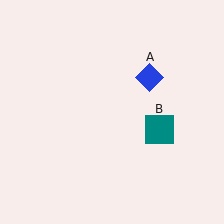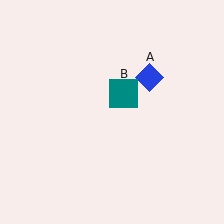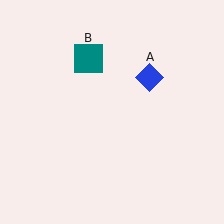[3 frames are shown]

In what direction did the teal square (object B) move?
The teal square (object B) moved up and to the left.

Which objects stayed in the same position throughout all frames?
Blue diamond (object A) remained stationary.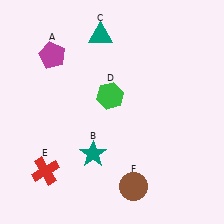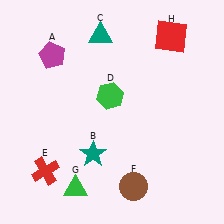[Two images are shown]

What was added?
A green triangle (G), a red square (H) were added in Image 2.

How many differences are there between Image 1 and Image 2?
There are 2 differences between the two images.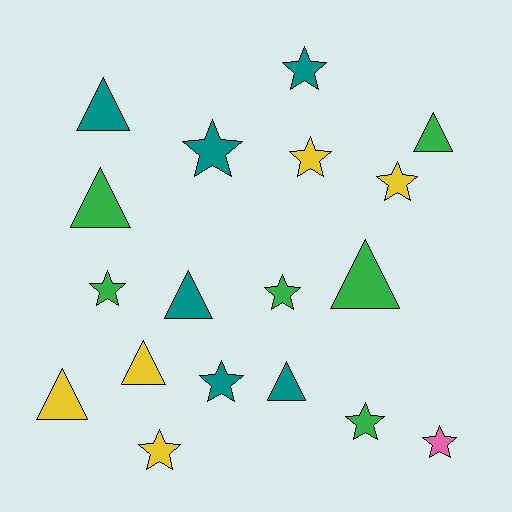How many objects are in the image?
There are 18 objects.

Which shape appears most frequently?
Star, with 10 objects.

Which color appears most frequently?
Teal, with 6 objects.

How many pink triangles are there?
There are no pink triangles.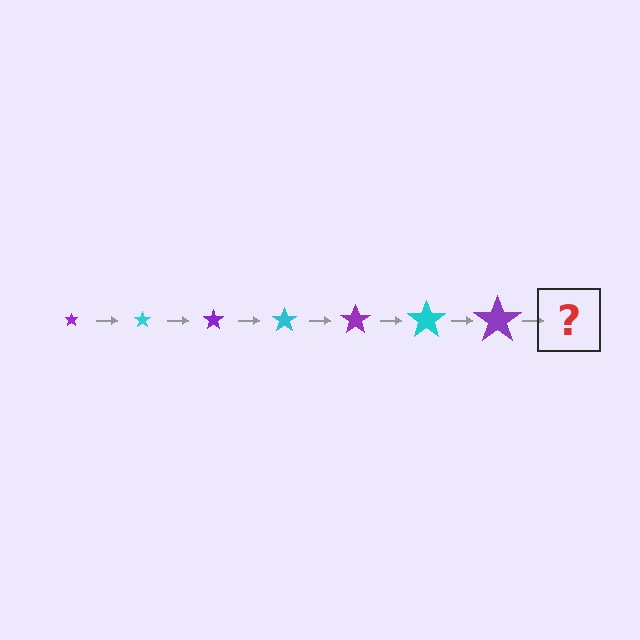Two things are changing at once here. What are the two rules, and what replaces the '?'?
The two rules are that the star grows larger each step and the color cycles through purple and cyan. The '?' should be a cyan star, larger than the previous one.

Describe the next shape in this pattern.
It should be a cyan star, larger than the previous one.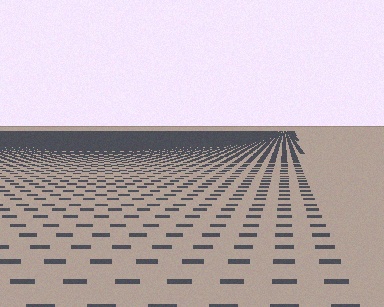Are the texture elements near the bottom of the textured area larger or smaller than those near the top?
Larger. Near the bottom, elements are closer to the viewer and appear at a bigger on-screen size.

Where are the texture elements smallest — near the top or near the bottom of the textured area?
Near the top.